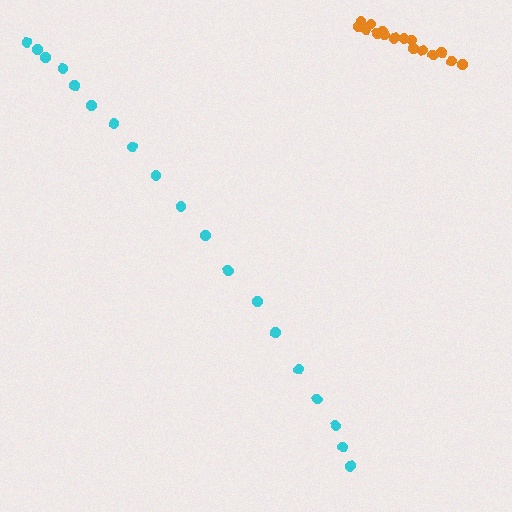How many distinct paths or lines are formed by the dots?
There are 2 distinct paths.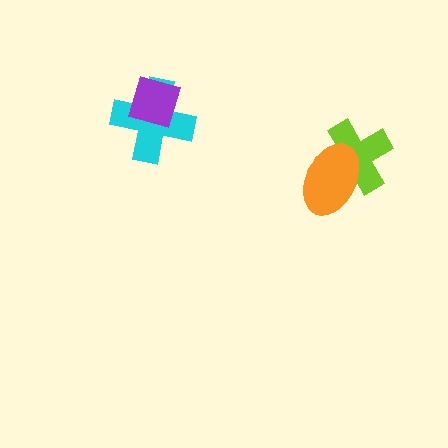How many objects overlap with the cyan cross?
1 object overlaps with the cyan cross.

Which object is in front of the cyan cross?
The purple diamond is in front of the cyan cross.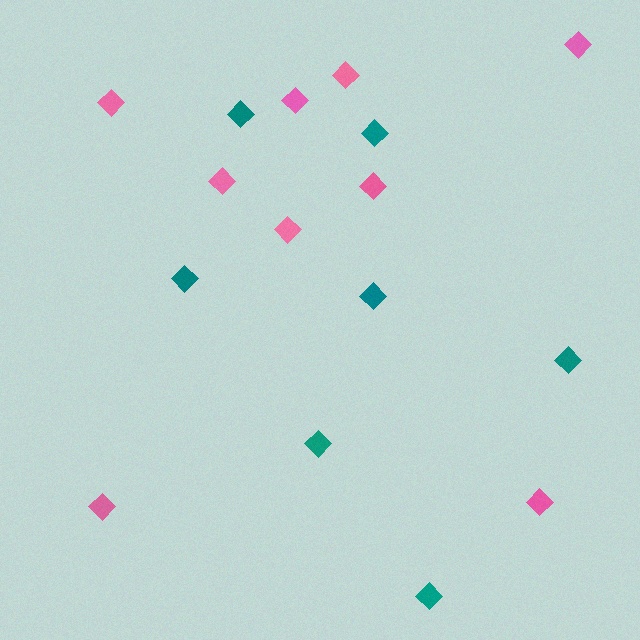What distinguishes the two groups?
There are 2 groups: one group of teal diamonds (7) and one group of pink diamonds (9).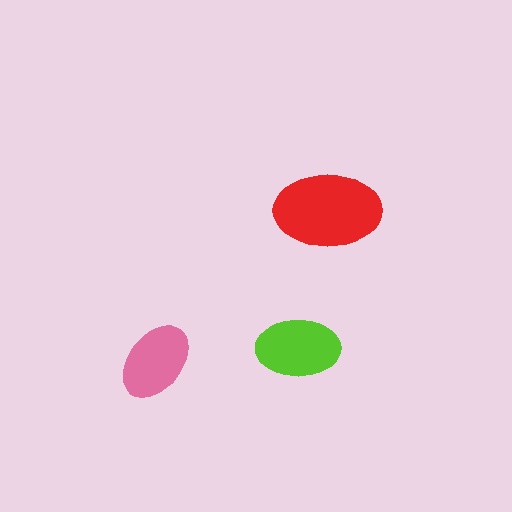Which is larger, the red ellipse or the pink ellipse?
The red one.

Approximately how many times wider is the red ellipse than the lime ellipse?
About 1.5 times wider.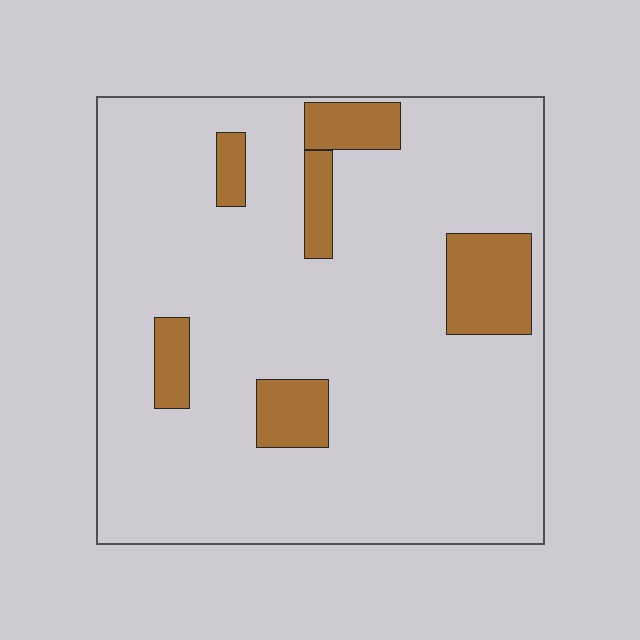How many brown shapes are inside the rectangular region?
6.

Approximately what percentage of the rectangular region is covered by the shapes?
Approximately 15%.